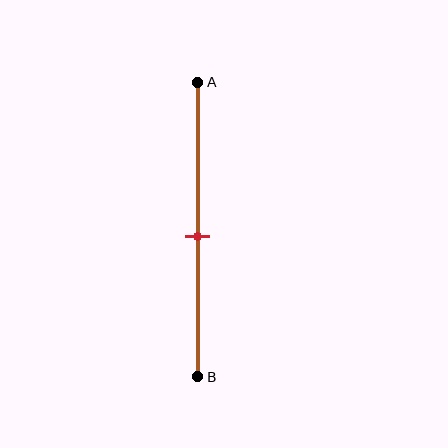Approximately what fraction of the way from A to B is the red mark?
The red mark is approximately 50% of the way from A to B.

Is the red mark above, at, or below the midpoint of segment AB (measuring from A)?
The red mark is approximately at the midpoint of segment AB.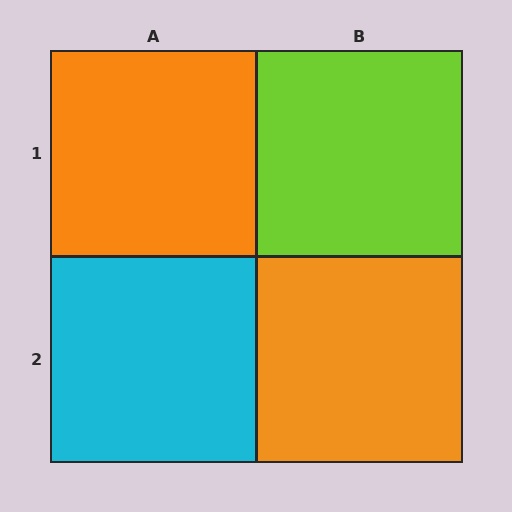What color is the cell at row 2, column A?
Cyan.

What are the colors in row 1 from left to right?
Orange, lime.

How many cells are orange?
2 cells are orange.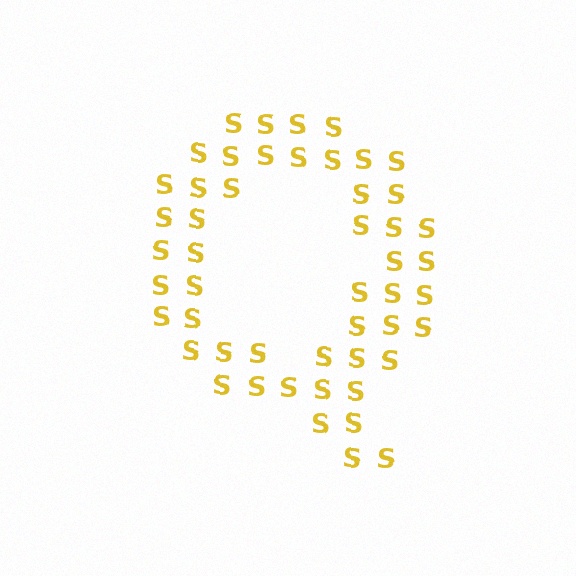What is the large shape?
The large shape is the letter Q.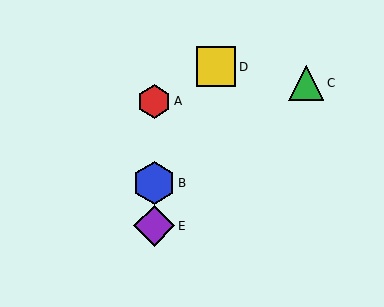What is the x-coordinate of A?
Object A is at x≈154.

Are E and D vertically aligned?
No, E is at x≈154 and D is at x≈216.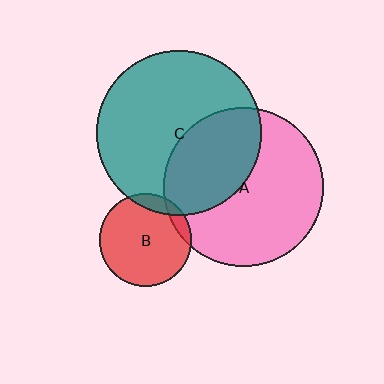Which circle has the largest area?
Circle C (teal).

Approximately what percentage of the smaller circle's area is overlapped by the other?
Approximately 40%.